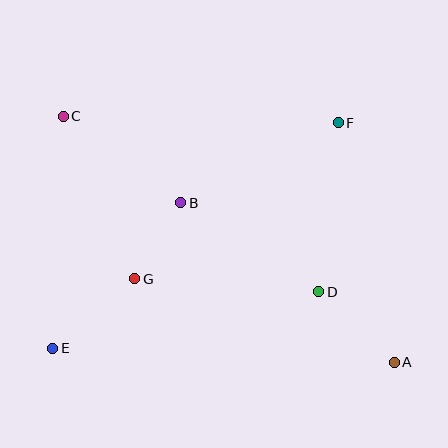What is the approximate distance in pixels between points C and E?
The distance between C and E is approximately 233 pixels.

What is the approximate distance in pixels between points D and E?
The distance between D and E is approximately 272 pixels.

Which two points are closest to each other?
Points B and G are closest to each other.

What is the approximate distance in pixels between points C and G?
The distance between C and G is approximately 178 pixels.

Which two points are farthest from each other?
Points A and C are farthest from each other.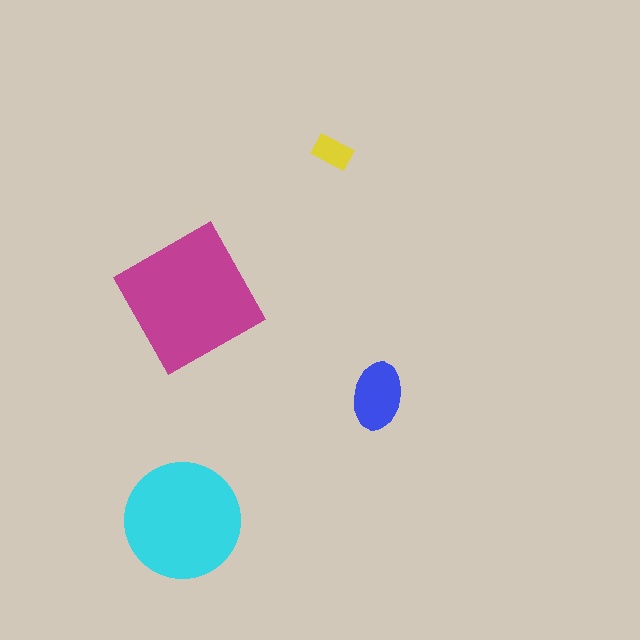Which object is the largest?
The magenta square.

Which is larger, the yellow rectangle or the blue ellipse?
The blue ellipse.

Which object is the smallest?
The yellow rectangle.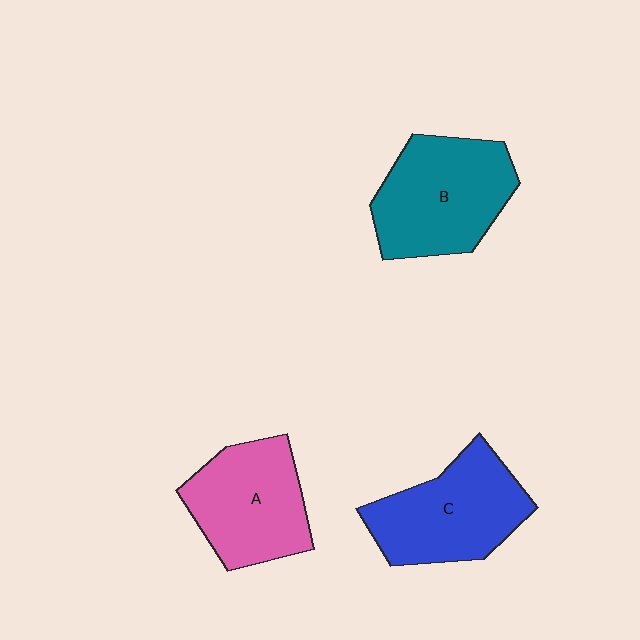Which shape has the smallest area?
Shape A (pink).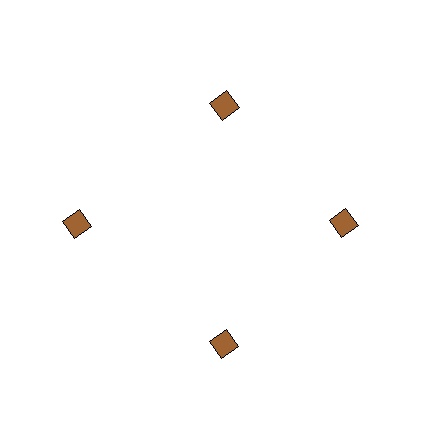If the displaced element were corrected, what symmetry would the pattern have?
It would have 4-fold rotational symmetry — the pattern would map onto itself every 90 degrees.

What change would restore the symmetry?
The symmetry would be restored by moving it inward, back onto the ring so that all 4 squares sit at equal angles and equal distance from the center.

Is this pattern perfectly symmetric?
No. The 4 brown squares are arranged in a ring, but one element near the 9 o'clock position is pushed outward from the center, breaking the 4-fold rotational symmetry.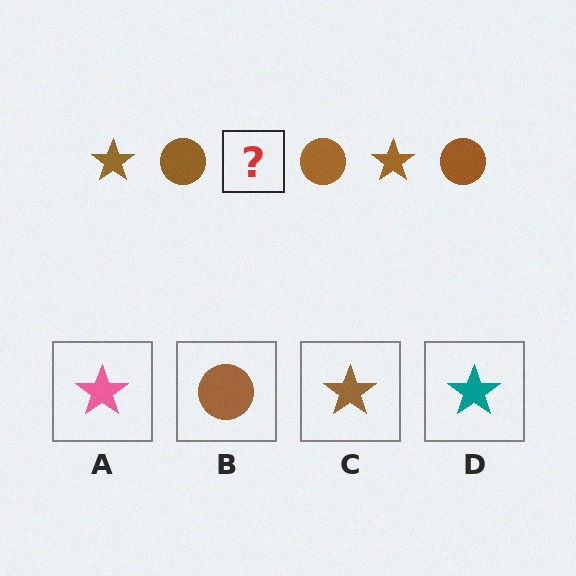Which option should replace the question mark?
Option C.